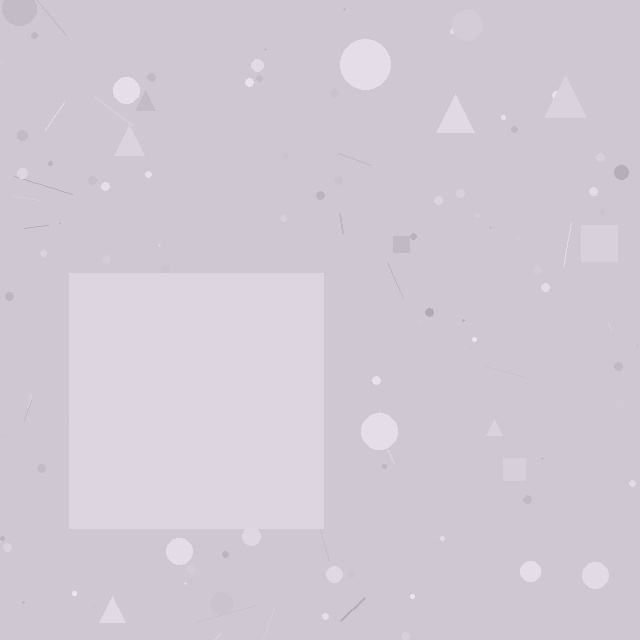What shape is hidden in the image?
A square is hidden in the image.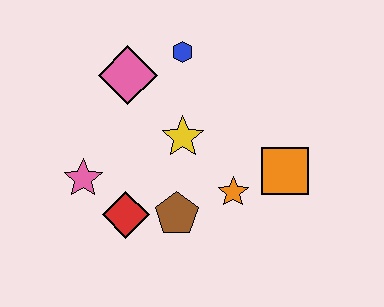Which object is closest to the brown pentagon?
The red diamond is closest to the brown pentagon.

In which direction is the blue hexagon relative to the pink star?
The blue hexagon is above the pink star.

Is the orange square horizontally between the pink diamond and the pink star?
No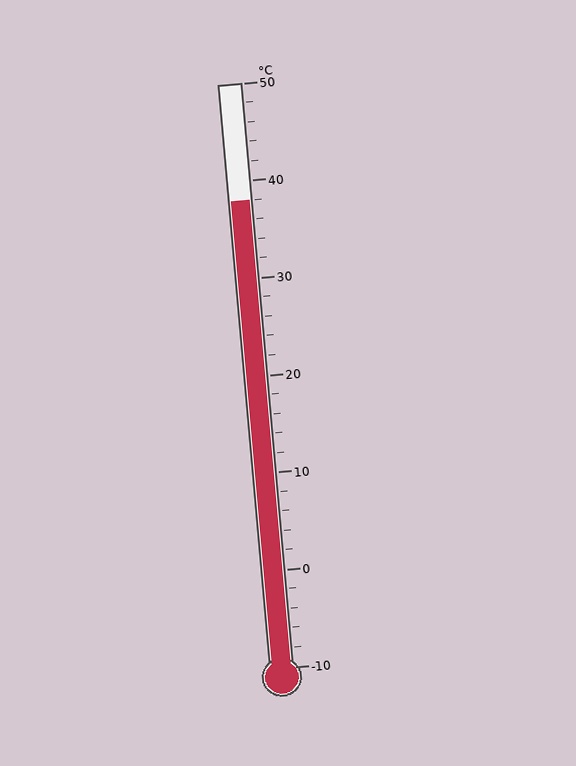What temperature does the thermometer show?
The thermometer shows approximately 38°C.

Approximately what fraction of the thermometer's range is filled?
The thermometer is filled to approximately 80% of its range.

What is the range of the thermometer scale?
The thermometer scale ranges from -10°C to 50°C.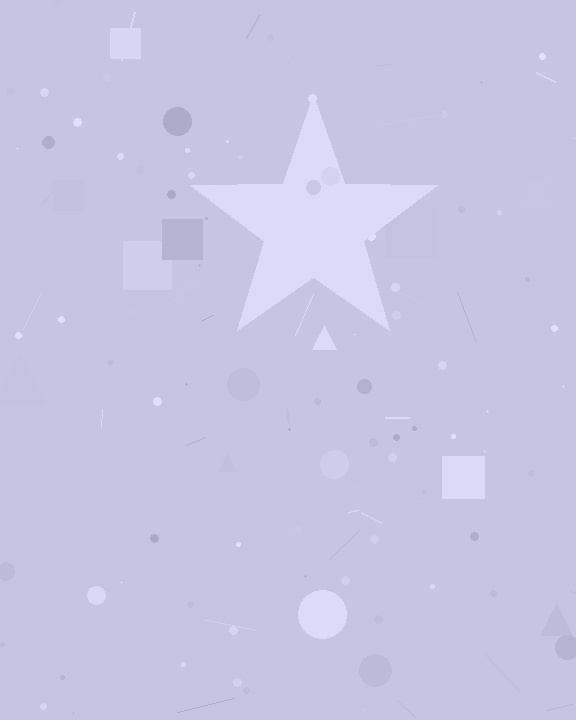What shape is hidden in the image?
A star is hidden in the image.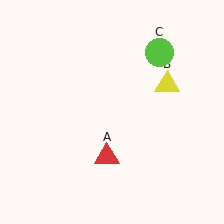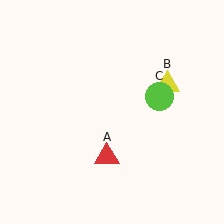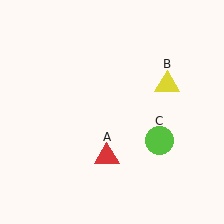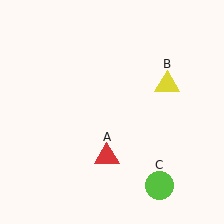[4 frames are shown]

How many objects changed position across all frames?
1 object changed position: lime circle (object C).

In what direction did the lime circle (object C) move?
The lime circle (object C) moved down.